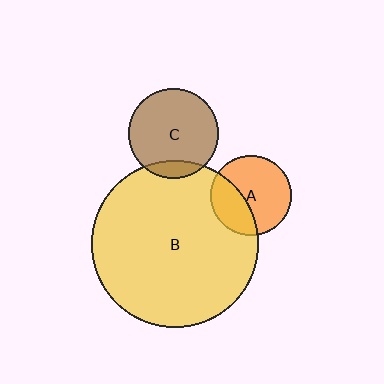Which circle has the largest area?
Circle B (yellow).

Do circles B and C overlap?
Yes.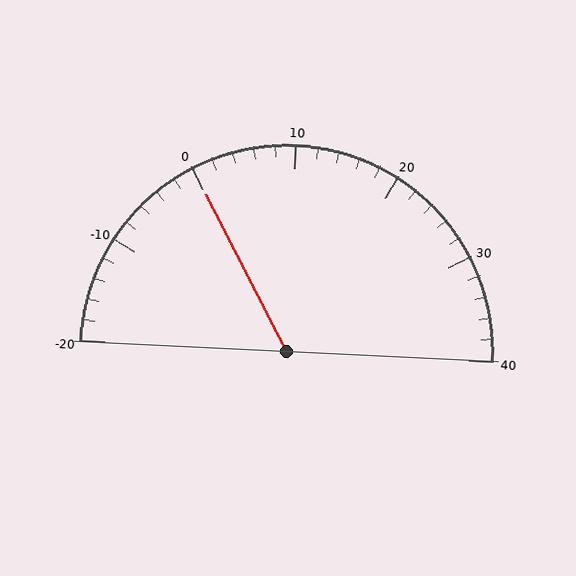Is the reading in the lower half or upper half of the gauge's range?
The reading is in the lower half of the range (-20 to 40).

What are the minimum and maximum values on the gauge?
The gauge ranges from -20 to 40.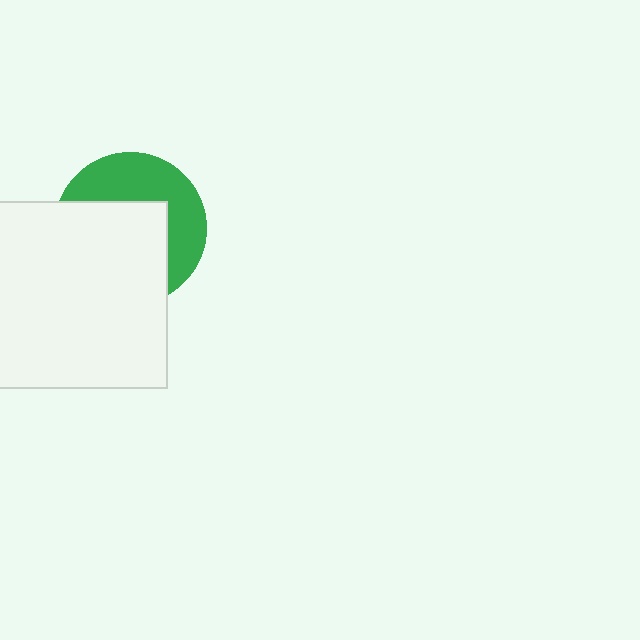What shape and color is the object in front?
The object in front is a white square.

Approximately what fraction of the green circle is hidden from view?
Roughly 56% of the green circle is hidden behind the white square.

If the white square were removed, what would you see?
You would see the complete green circle.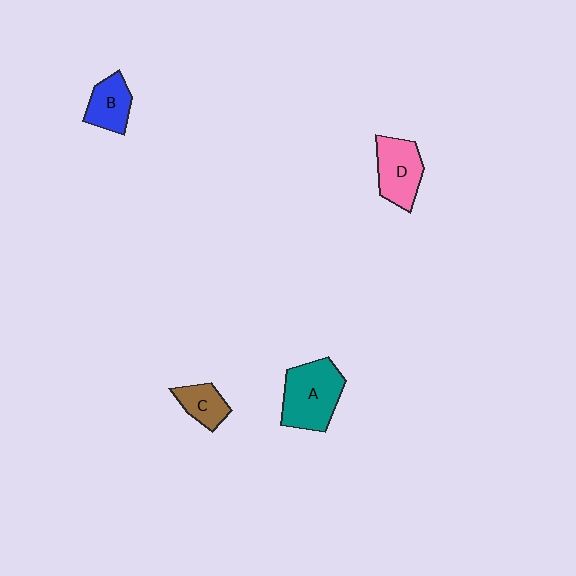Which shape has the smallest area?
Shape C (brown).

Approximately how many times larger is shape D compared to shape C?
Approximately 1.6 times.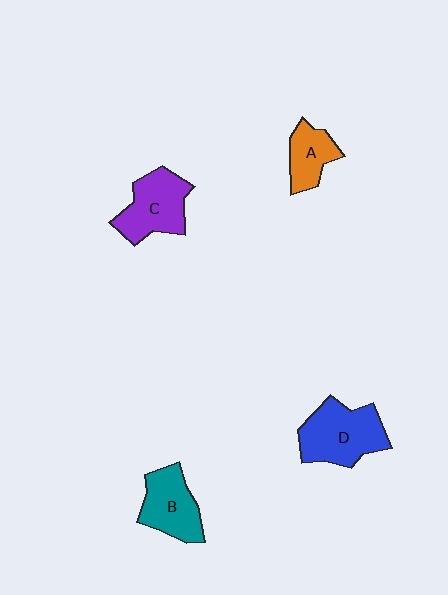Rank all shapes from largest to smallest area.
From largest to smallest: D (blue), C (purple), B (teal), A (orange).